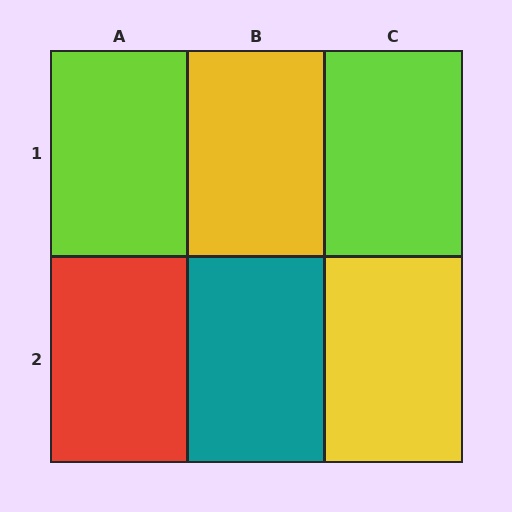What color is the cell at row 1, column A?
Lime.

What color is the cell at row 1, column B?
Yellow.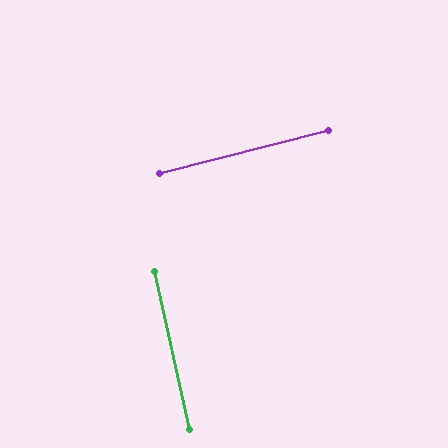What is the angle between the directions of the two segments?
Approximately 88 degrees.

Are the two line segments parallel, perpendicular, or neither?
Perpendicular — they meet at approximately 88°.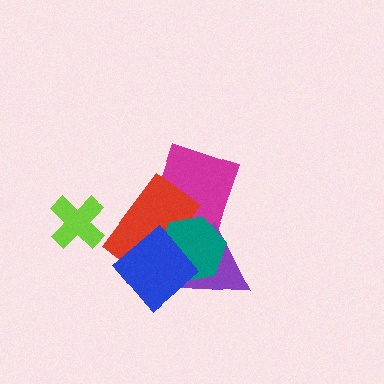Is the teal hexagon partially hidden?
Yes, it is partially covered by another shape.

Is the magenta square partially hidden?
Yes, it is partially covered by another shape.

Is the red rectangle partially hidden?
Yes, it is partially covered by another shape.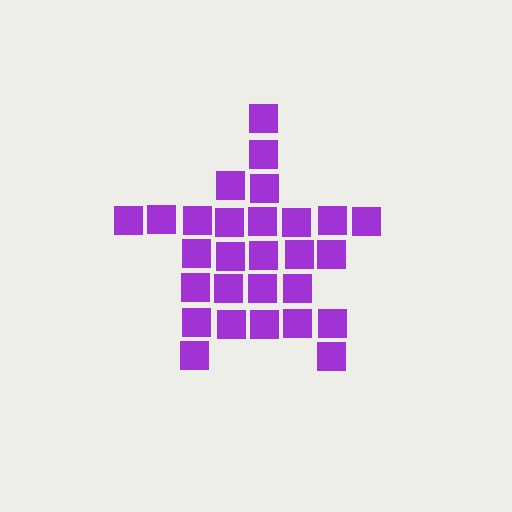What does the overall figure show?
The overall figure shows a star.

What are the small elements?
The small elements are squares.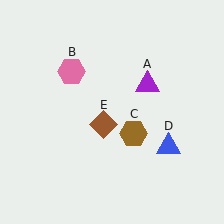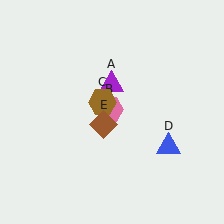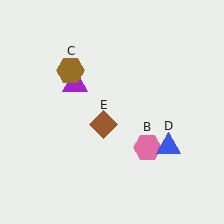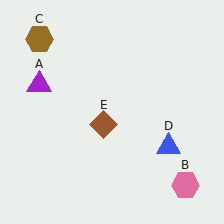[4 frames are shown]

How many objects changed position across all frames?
3 objects changed position: purple triangle (object A), pink hexagon (object B), brown hexagon (object C).